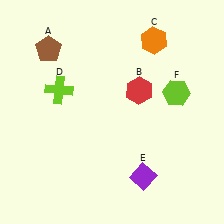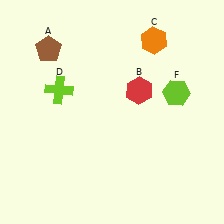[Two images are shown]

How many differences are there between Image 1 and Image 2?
There is 1 difference between the two images.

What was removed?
The purple diamond (E) was removed in Image 2.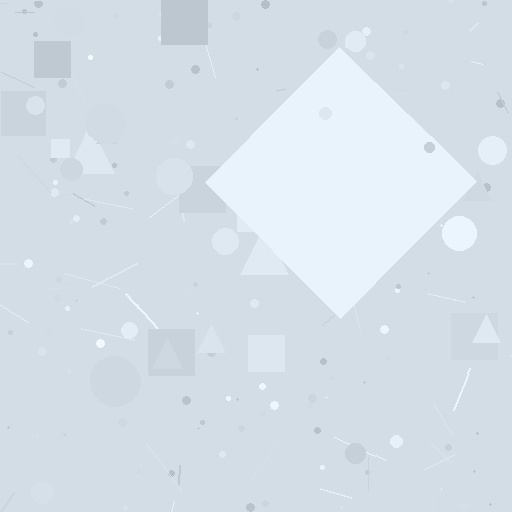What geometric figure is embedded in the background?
A diamond is embedded in the background.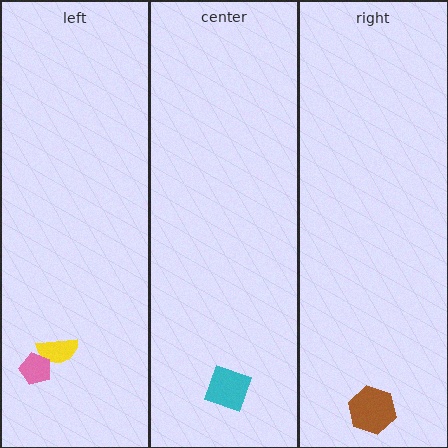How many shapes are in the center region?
1.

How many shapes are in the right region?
1.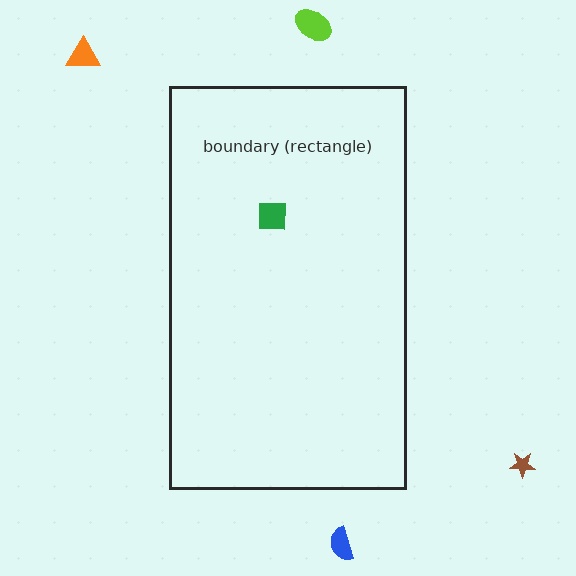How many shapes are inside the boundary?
1 inside, 4 outside.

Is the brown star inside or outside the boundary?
Outside.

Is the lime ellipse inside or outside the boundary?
Outside.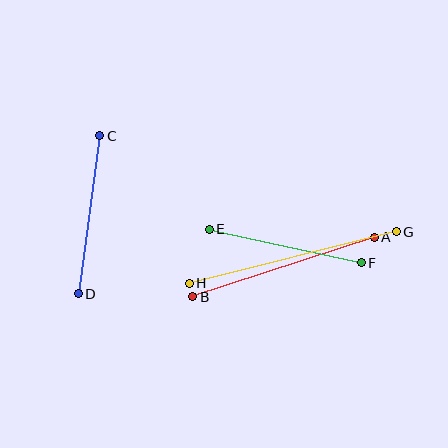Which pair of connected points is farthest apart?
Points G and H are farthest apart.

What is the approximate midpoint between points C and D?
The midpoint is at approximately (89, 215) pixels.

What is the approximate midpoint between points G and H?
The midpoint is at approximately (293, 257) pixels.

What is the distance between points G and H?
The distance is approximately 214 pixels.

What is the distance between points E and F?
The distance is approximately 155 pixels.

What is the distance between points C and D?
The distance is approximately 159 pixels.